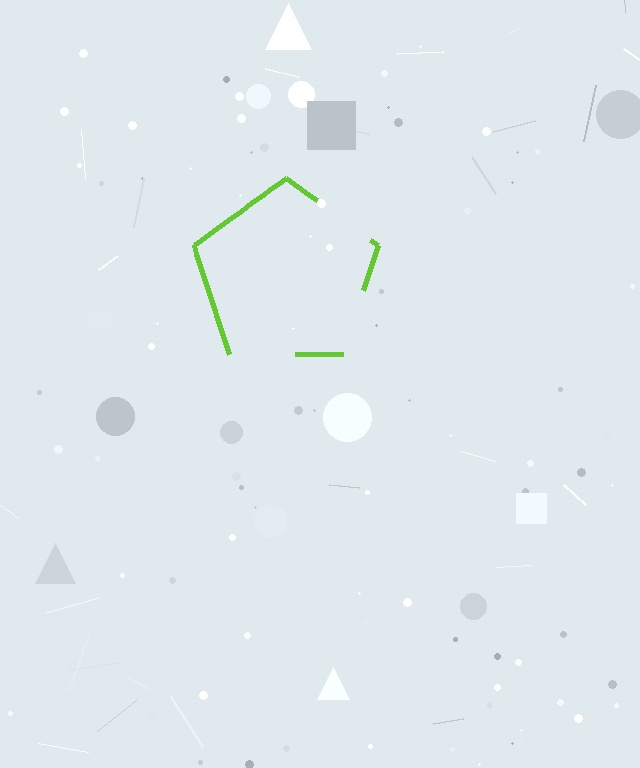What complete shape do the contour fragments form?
The contour fragments form a pentagon.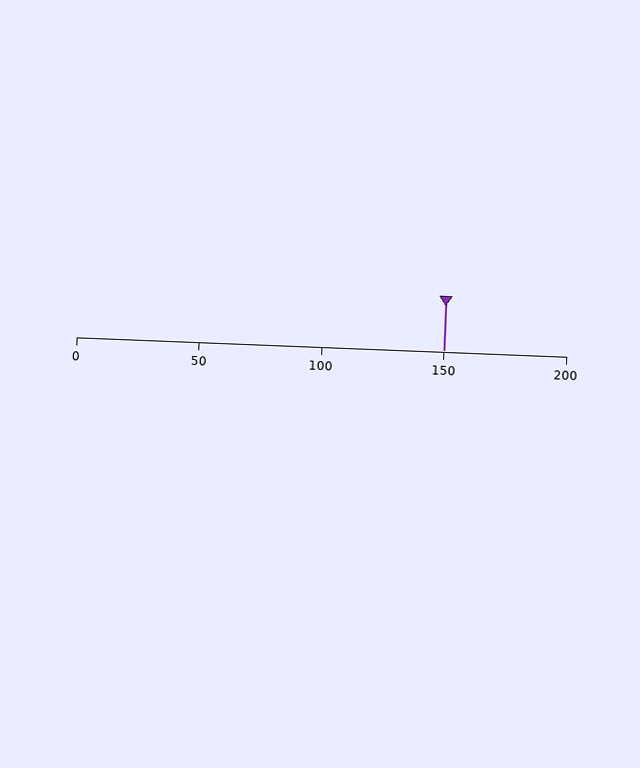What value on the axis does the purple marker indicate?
The marker indicates approximately 150.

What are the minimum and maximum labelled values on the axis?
The axis runs from 0 to 200.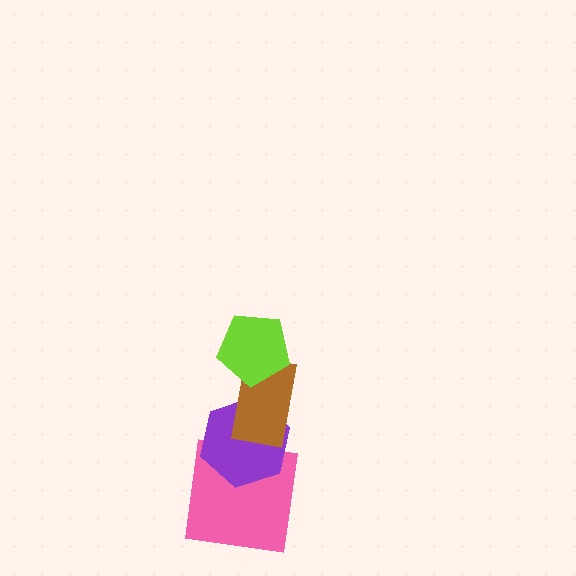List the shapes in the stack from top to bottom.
From top to bottom: the lime pentagon, the brown rectangle, the purple hexagon, the pink square.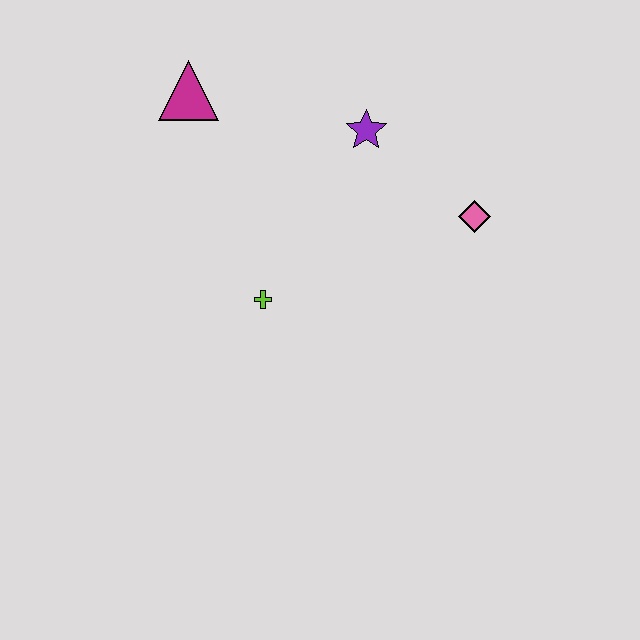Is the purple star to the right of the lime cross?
Yes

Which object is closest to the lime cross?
The purple star is closest to the lime cross.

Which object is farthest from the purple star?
The lime cross is farthest from the purple star.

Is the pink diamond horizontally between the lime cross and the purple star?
No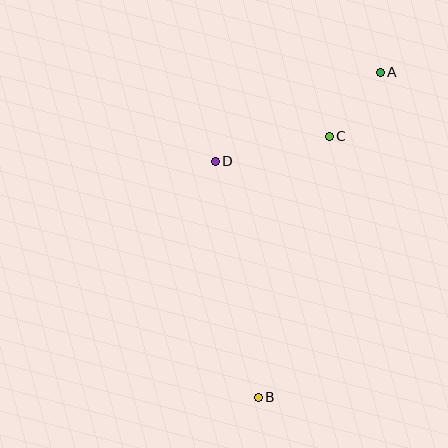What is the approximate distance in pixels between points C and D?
The distance between C and D is approximately 117 pixels.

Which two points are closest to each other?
Points A and C are closest to each other.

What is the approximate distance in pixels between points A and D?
The distance between A and D is approximately 187 pixels.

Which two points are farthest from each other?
Points A and B are farthest from each other.